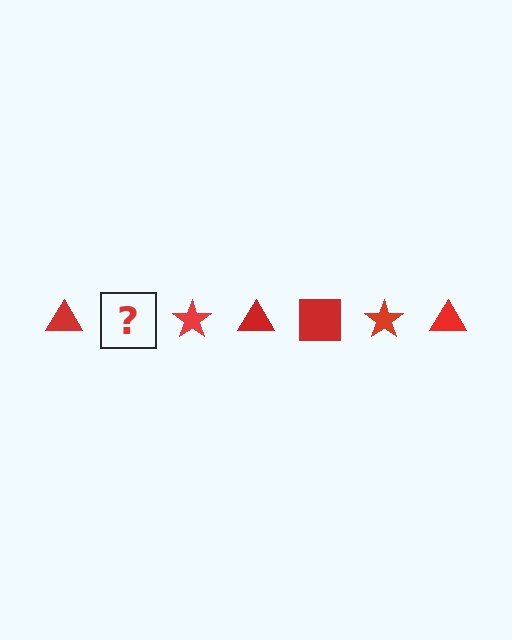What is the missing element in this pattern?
The missing element is a red square.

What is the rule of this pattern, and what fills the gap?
The rule is that the pattern cycles through triangle, square, star shapes in red. The gap should be filled with a red square.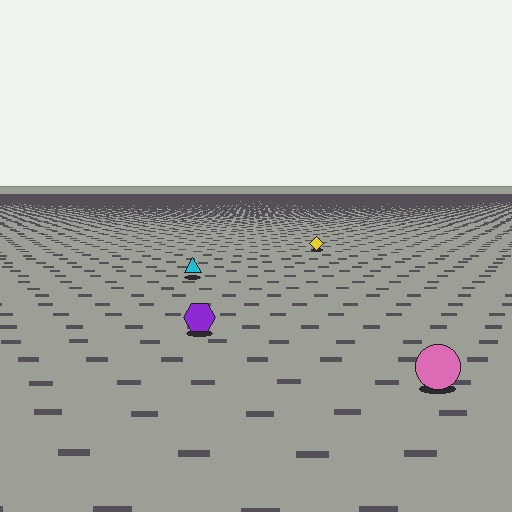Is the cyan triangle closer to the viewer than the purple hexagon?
No. The purple hexagon is closer — you can tell from the texture gradient: the ground texture is coarser near it.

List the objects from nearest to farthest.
From nearest to farthest: the pink circle, the purple hexagon, the cyan triangle, the yellow diamond.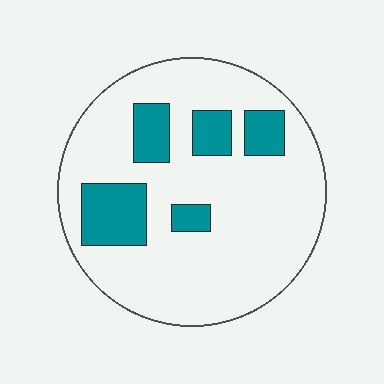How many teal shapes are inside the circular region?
5.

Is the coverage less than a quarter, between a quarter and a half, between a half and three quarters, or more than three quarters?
Less than a quarter.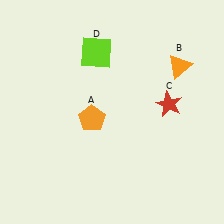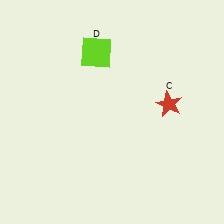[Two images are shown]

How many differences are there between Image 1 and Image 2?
There are 2 differences between the two images.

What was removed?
The orange triangle (B), the orange pentagon (A) were removed in Image 2.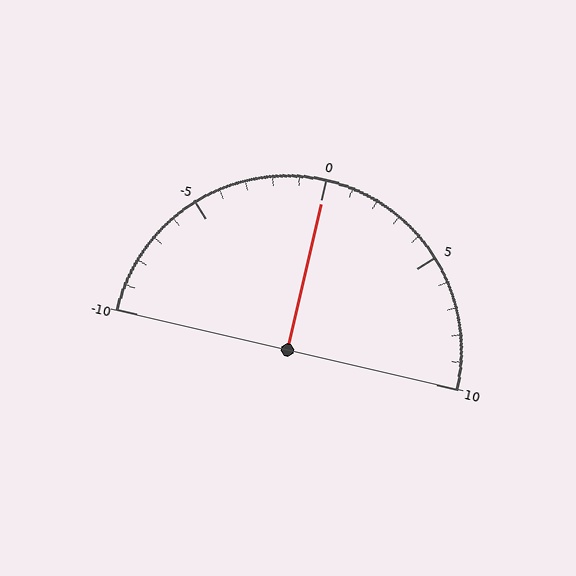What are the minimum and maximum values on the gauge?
The gauge ranges from -10 to 10.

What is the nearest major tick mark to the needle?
The nearest major tick mark is 0.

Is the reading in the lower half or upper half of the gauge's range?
The reading is in the upper half of the range (-10 to 10).